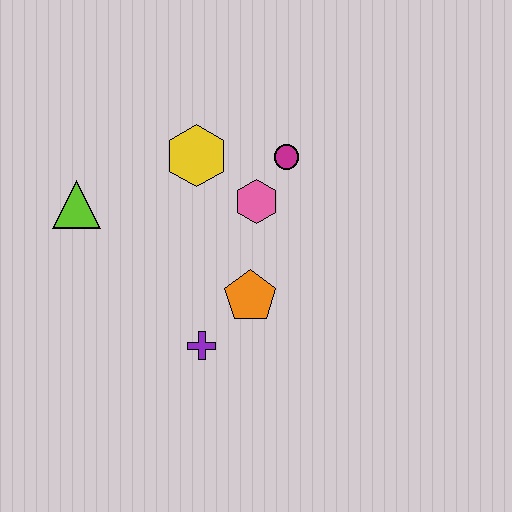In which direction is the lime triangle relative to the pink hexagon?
The lime triangle is to the left of the pink hexagon.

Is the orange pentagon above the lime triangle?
No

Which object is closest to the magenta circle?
The pink hexagon is closest to the magenta circle.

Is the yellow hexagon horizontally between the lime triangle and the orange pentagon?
Yes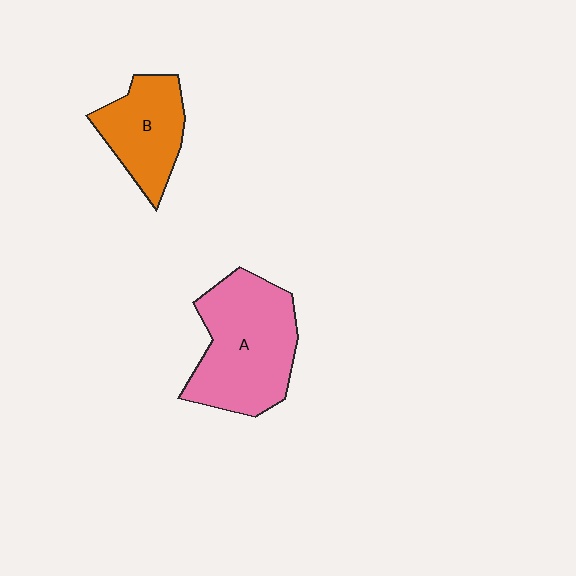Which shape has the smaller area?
Shape B (orange).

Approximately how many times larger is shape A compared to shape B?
Approximately 1.6 times.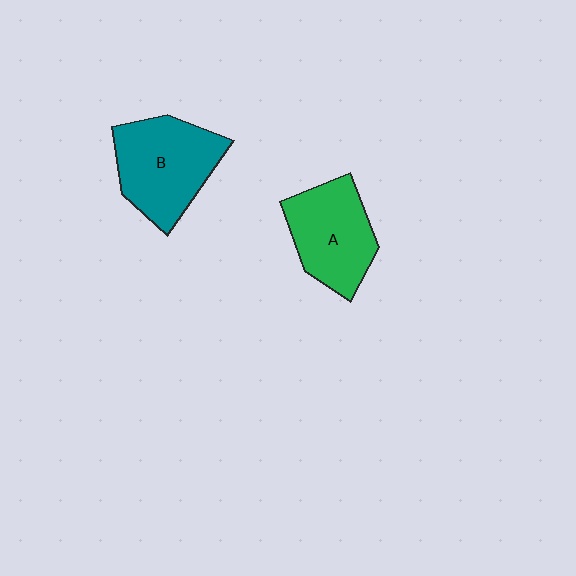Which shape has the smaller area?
Shape A (green).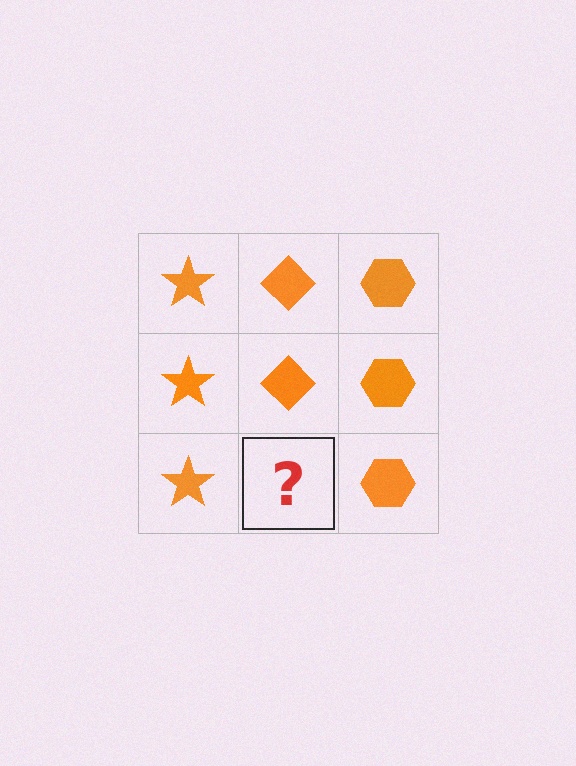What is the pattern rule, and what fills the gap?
The rule is that each column has a consistent shape. The gap should be filled with an orange diamond.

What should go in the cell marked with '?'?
The missing cell should contain an orange diamond.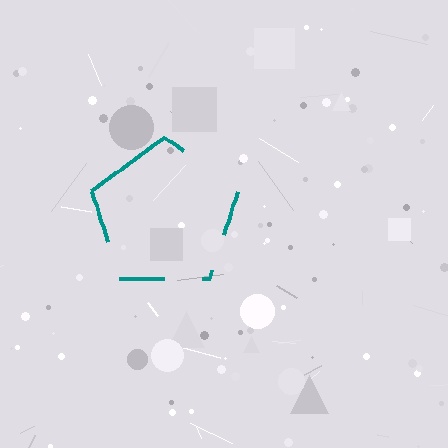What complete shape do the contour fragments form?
The contour fragments form a pentagon.